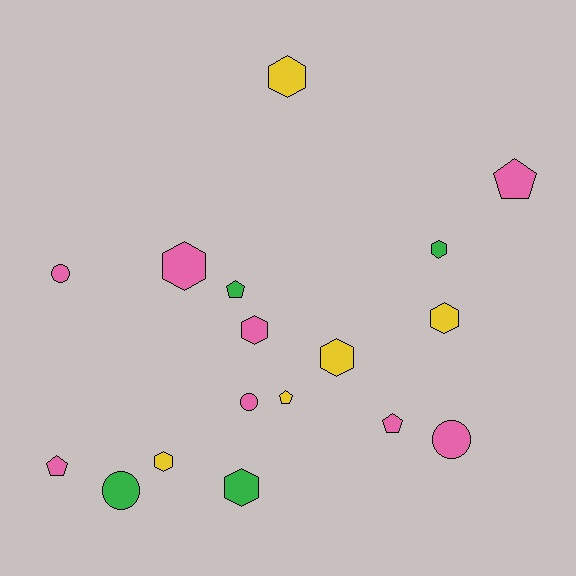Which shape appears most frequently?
Hexagon, with 8 objects.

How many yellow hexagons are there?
There are 4 yellow hexagons.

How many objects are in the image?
There are 17 objects.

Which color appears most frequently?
Pink, with 8 objects.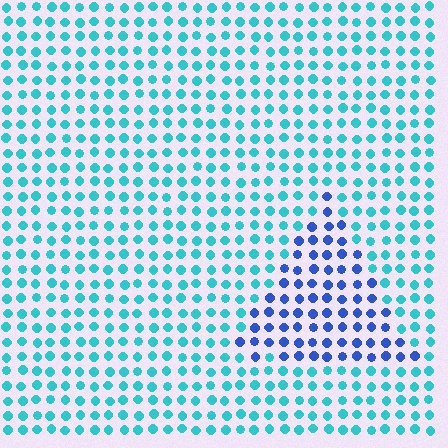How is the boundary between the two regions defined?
The boundary is defined purely by a slight shift in hue (about 44 degrees). Spacing, size, and orientation are identical on both sides.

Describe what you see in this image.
The image is filled with small cyan elements in a uniform arrangement. A triangle-shaped region is visible where the elements are tinted to a slightly different hue, forming a subtle color boundary.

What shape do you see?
I see a triangle.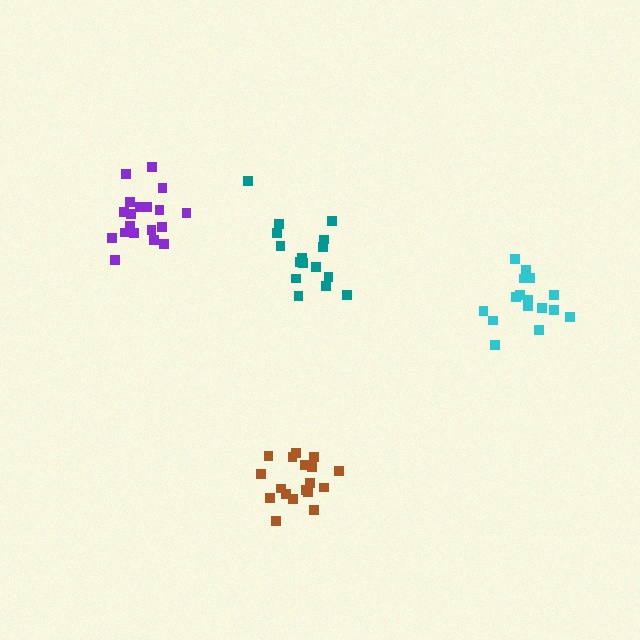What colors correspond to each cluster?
The clusters are colored: teal, brown, purple, cyan.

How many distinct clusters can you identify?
There are 4 distinct clusters.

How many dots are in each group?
Group 1: 16 dots, Group 2: 18 dots, Group 3: 19 dots, Group 4: 17 dots (70 total).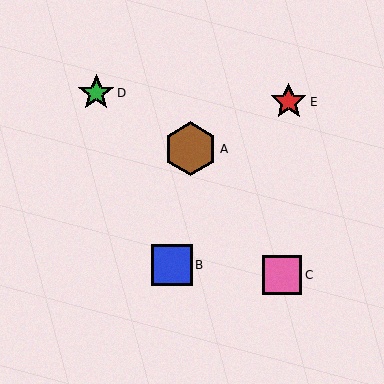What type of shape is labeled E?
Shape E is a red star.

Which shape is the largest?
The brown hexagon (labeled A) is the largest.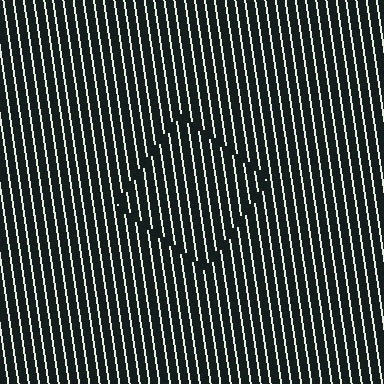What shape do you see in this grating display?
An illusory square. The interior of the shape contains the same grating, shifted by half a period — the contour is defined by the phase discontinuity where line-ends from the inner and outer gratings abut.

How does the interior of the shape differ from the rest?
The interior of the shape contains the same grating, shifted by half a period — the contour is defined by the phase discontinuity where line-ends from the inner and outer gratings abut.